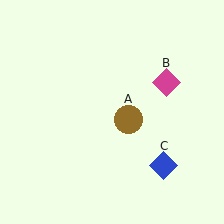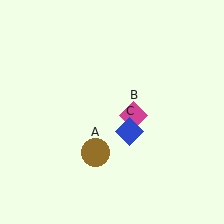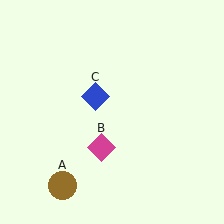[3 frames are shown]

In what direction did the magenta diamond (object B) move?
The magenta diamond (object B) moved down and to the left.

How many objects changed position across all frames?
3 objects changed position: brown circle (object A), magenta diamond (object B), blue diamond (object C).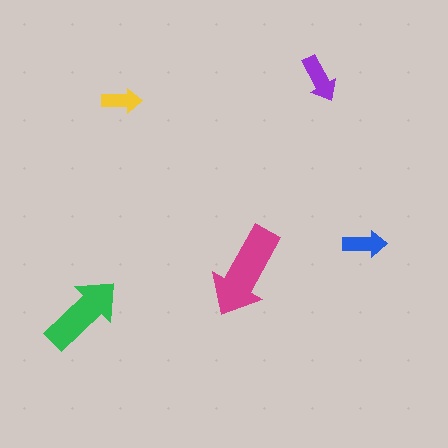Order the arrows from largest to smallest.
the magenta one, the green one, the purple one, the blue one, the yellow one.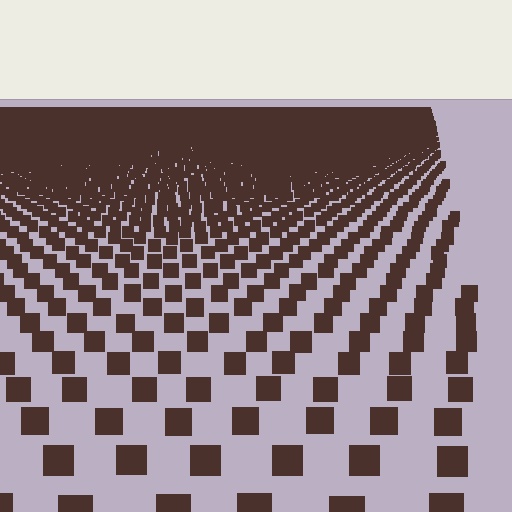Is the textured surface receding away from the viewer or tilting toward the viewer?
The surface is receding away from the viewer. Texture elements get smaller and denser toward the top.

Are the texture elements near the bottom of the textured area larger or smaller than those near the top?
Larger. Near the bottom, elements are closer to the viewer and appear at a bigger on-screen size.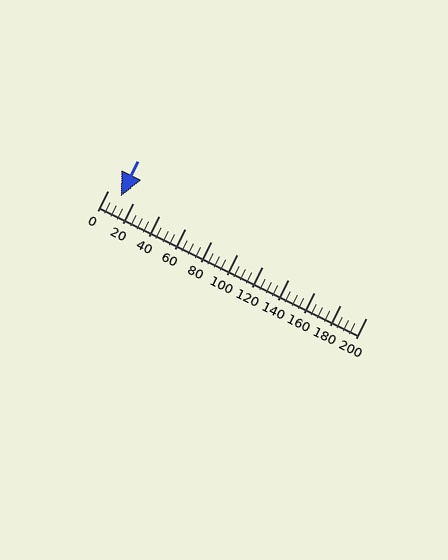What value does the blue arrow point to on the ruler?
The blue arrow points to approximately 10.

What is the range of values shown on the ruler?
The ruler shows values from 0 to 200.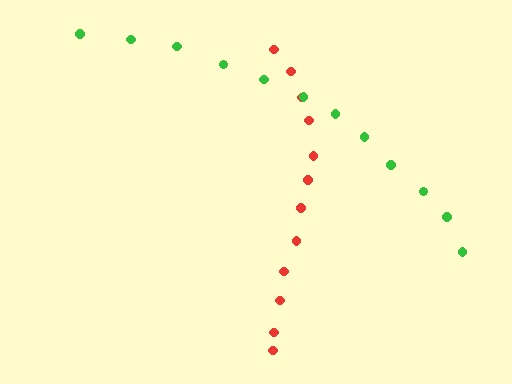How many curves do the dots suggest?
There are 2 distinct paths.